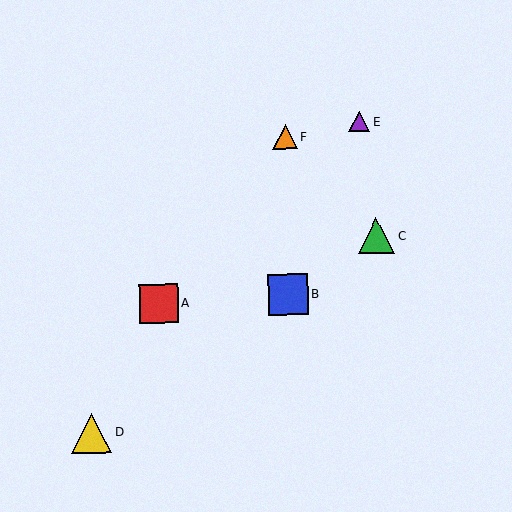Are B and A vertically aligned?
No, B is at x≈288 and A is at x≈159.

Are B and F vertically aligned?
Yes, both are at x≈288.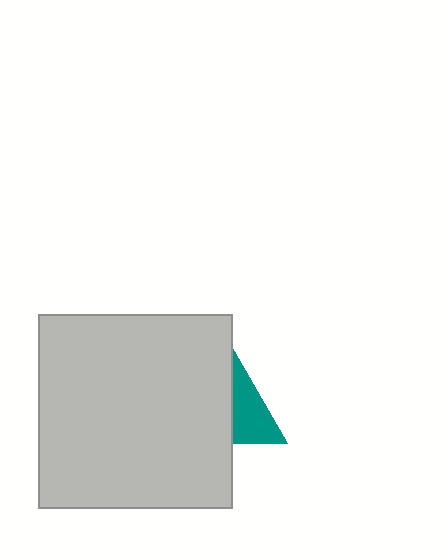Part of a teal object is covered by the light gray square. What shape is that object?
It is a triangle.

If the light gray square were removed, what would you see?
You would see the complete teal triangle.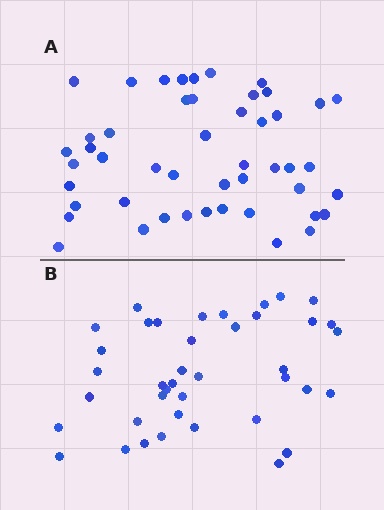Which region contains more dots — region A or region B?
Region A (the top region) has more dots.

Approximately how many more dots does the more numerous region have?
Region A has roughly 8 or so more dots than region B.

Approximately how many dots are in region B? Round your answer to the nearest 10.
About 40 dots.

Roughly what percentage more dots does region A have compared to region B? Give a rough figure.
About 20% more.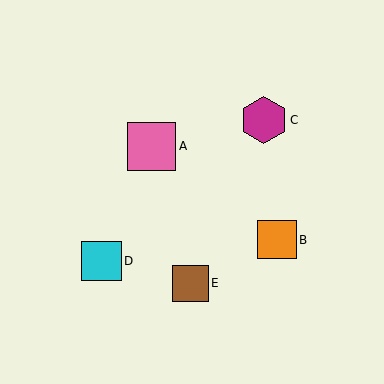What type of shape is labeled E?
Shape E is a brown square.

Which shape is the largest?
The pink square (labeled A) is the largest.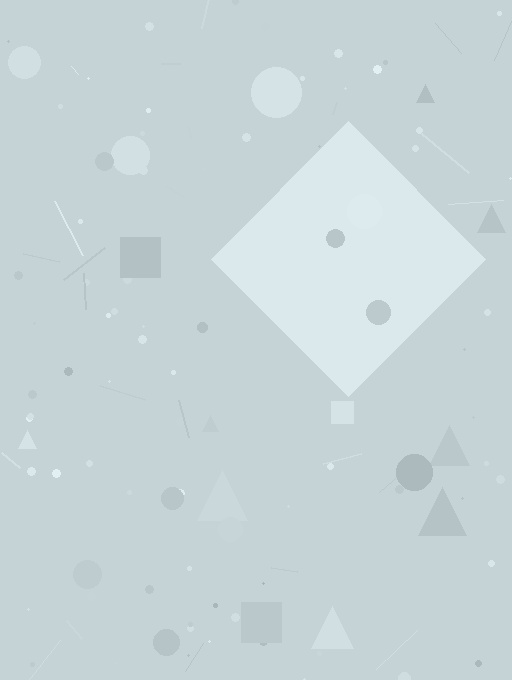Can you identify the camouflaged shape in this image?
The camouflaged shape is a diamond.